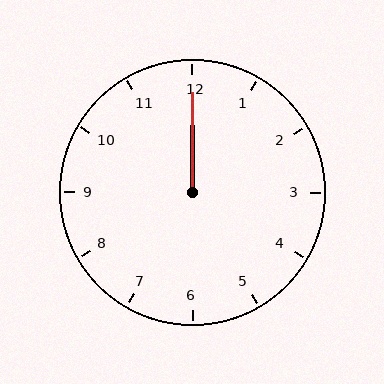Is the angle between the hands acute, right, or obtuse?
It is acute.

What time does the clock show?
12:00.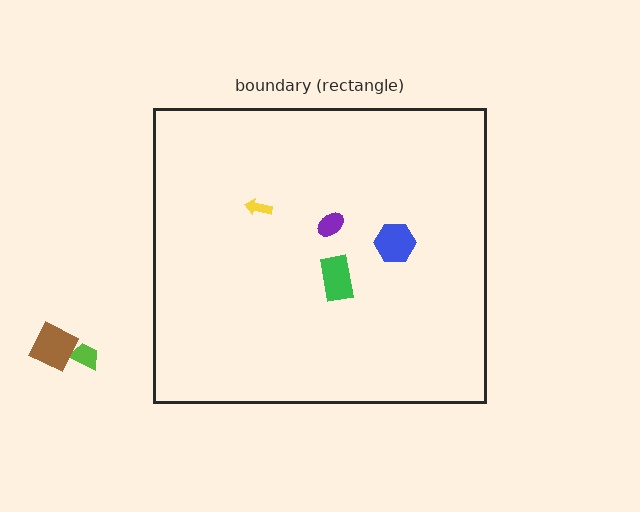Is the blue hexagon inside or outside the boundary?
Inside.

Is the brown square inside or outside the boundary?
Outside.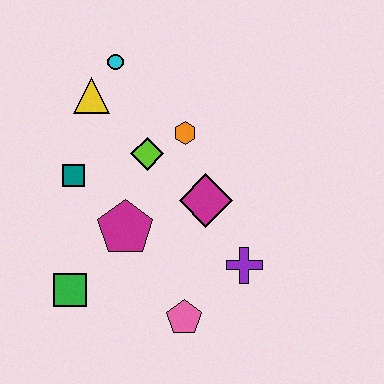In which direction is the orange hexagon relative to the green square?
The orange hexagon is above the green square.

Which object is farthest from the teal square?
The purple cross is farthest from the teal square.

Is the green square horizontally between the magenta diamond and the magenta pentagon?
No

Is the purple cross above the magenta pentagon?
No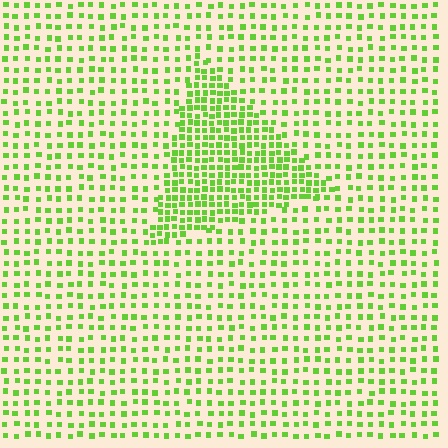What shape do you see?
I see a triangle.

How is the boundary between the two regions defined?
The boundary is defined by a change in element density (approximately 2.1x ratio). All elements are the same color, size, and shape.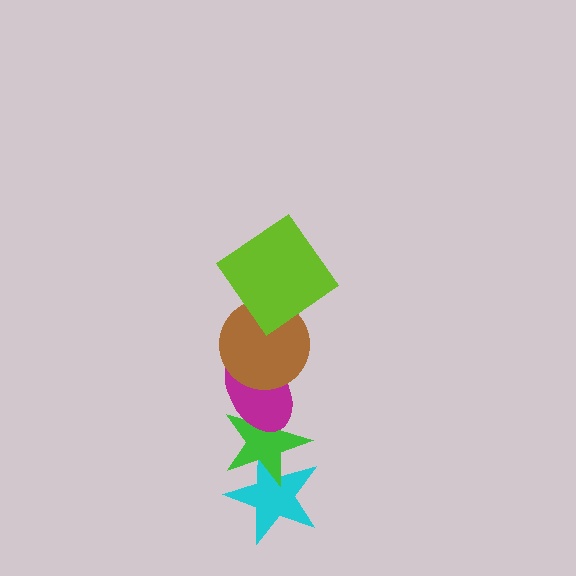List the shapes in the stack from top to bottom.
From top to bottom: the lime diamond, the brown circle, the magenta ellipse, the green star, the cyan star.